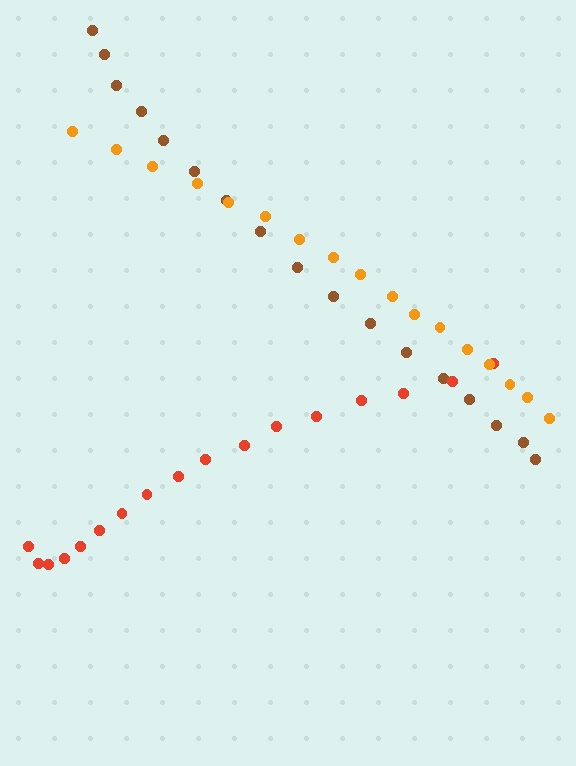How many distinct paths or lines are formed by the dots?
There are 3 distinct paths.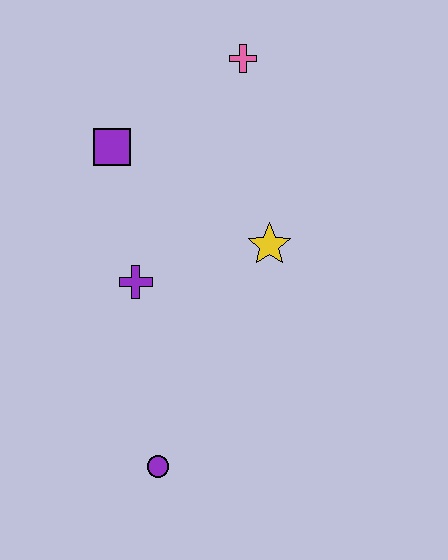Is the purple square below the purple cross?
No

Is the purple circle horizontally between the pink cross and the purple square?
Yes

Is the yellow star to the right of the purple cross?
Yes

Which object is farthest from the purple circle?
The pink cross is farthest from the purple circle.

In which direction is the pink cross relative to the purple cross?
The pink cross is above the purple cross.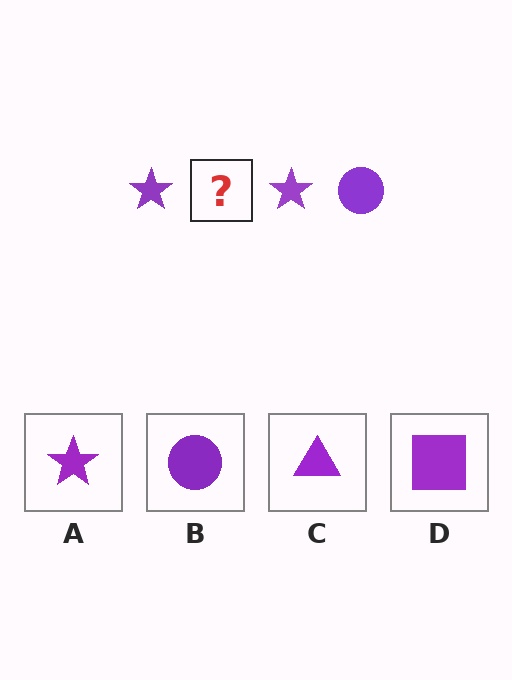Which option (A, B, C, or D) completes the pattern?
B.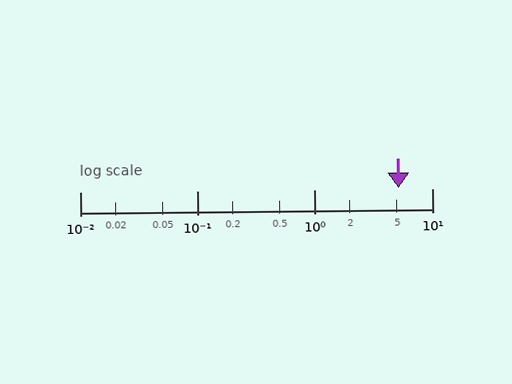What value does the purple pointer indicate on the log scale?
The pointer indicates approximately 5.2.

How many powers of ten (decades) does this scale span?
The scale spans 3 decades, from 0.01 to 10.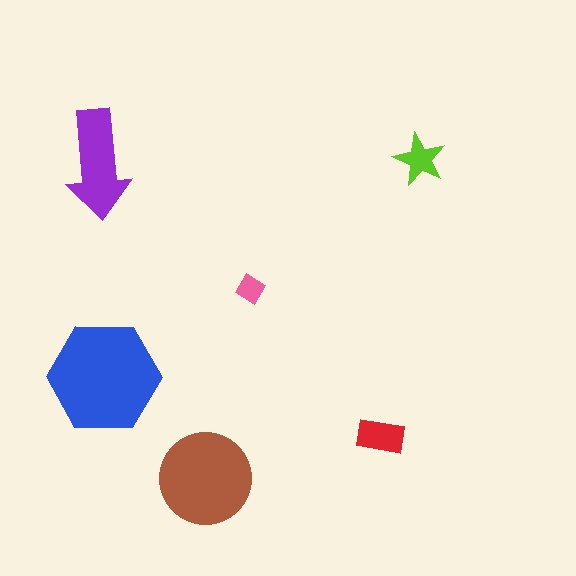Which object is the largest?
The blue hexagon.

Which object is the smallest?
The pink diamond.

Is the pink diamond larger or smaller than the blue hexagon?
Smaller.